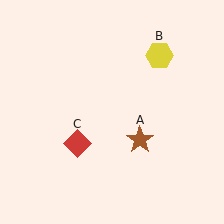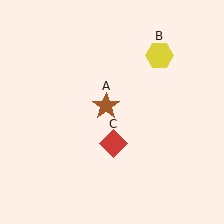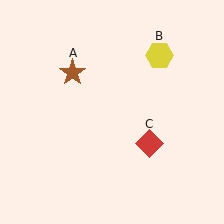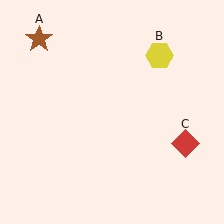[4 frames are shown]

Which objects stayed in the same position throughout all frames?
Yellow hexagon (object B) remained stationary.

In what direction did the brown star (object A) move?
The brown star (object A) moved up and to the left.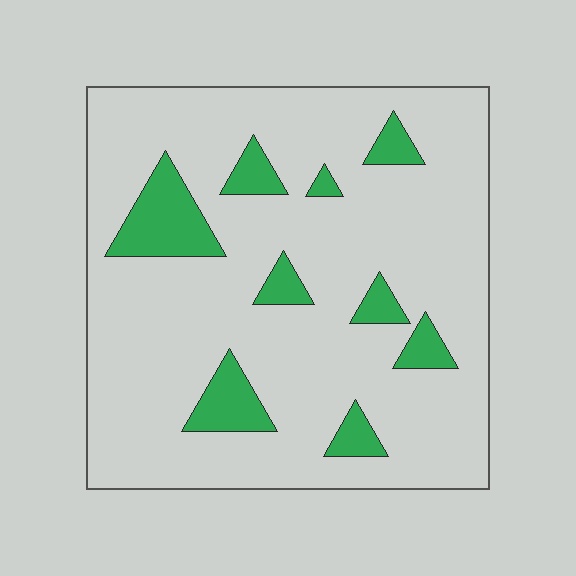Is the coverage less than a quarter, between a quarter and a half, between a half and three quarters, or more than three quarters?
Less than a quarter.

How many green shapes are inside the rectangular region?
9.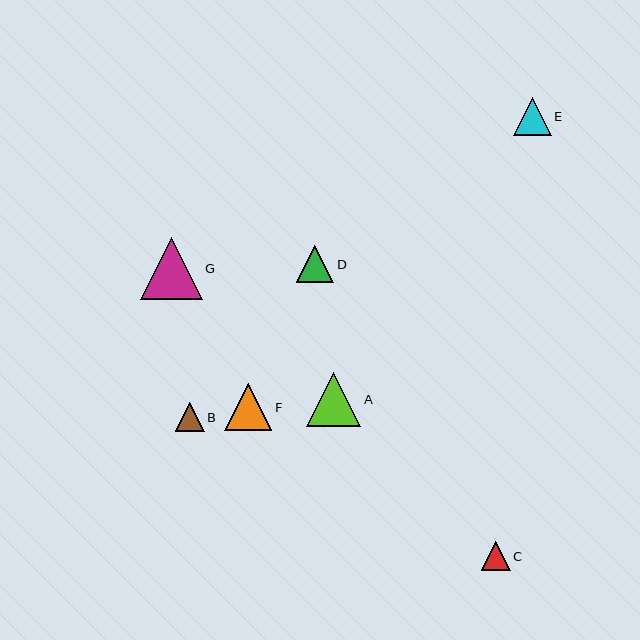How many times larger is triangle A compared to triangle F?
Triangle A is approximately 1.2 times the size of triangle F.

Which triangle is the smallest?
Triangle C is the smallest with a size of approximately 29 pixels.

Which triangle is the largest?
Triangle G is the largest with a size of approximately 62 pixels.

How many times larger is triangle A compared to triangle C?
Triangle A is approximately 1.9 times the size of triangle C.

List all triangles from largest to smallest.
From largest to smallest: G, A, F, D, E, B, C.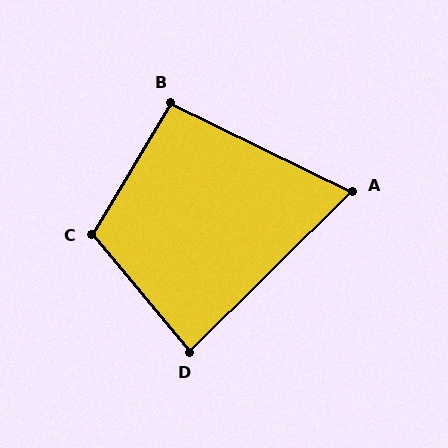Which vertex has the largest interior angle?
C, at approximately 109 degrees.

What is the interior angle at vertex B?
Approximately 95 degrees (approximately right).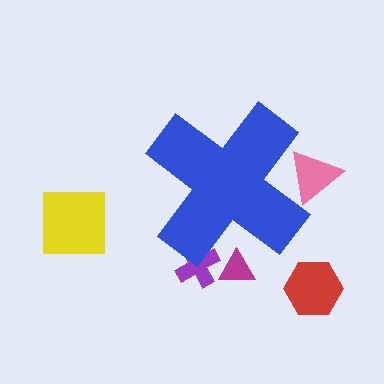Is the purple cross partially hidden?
Yes, the purple cross is partially hidden behind the blue cross.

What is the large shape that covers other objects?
A blue cross.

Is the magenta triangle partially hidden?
Yes, the magenta triangle is partially hidden behind the blue cross.